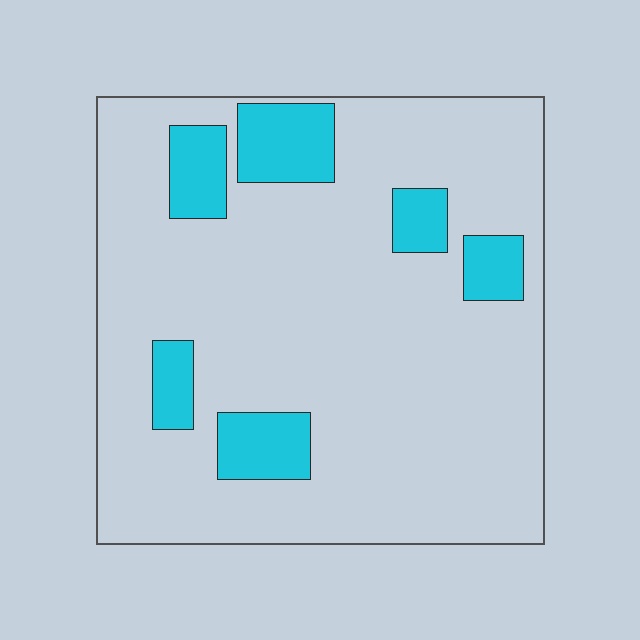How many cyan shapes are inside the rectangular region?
6.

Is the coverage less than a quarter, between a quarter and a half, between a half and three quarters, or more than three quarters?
Less than a quarter.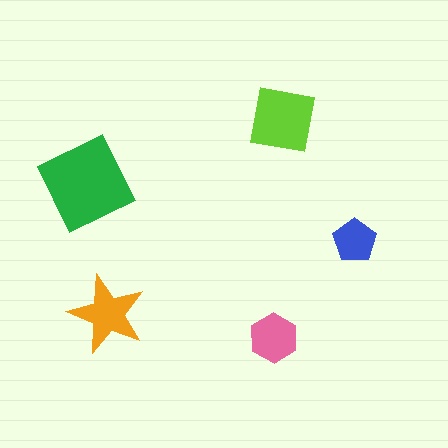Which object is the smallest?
The blue pentagon.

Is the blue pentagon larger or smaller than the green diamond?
Smaller.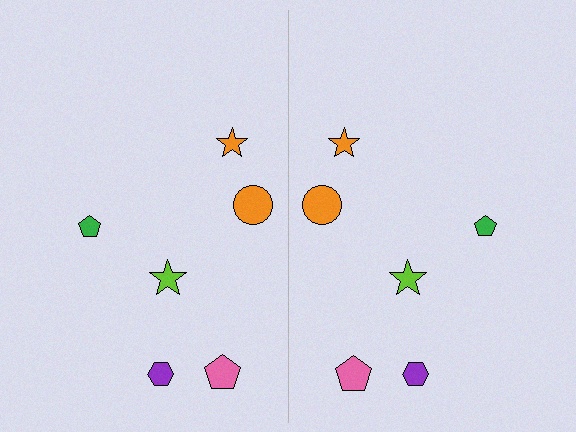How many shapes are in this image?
There are 12 shapes in this image.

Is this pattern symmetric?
Yes, this pattern has bilateral (reflection) symmetry.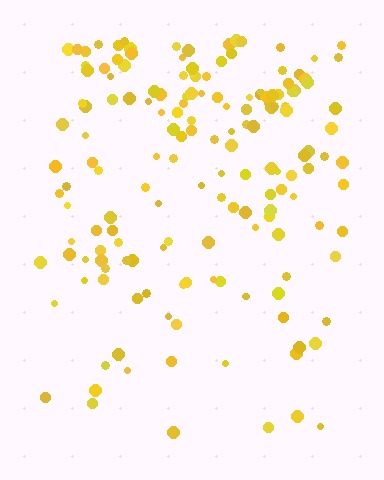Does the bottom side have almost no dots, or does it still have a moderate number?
Still a moderate number, just noticeably fewer than the top.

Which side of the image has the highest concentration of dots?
The top.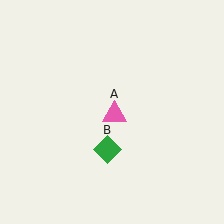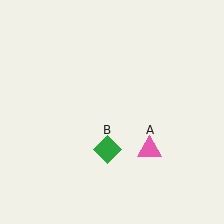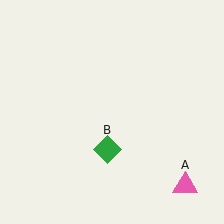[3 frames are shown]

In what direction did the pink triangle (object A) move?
The pink triangle (object A) moved down and to the right.